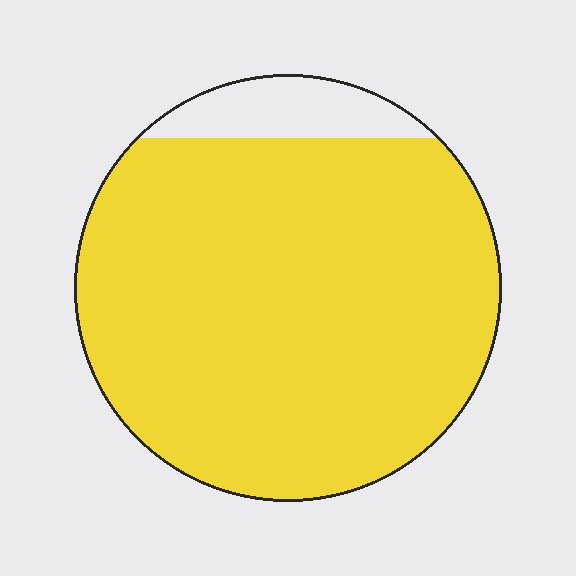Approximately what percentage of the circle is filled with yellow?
Approximately 90%.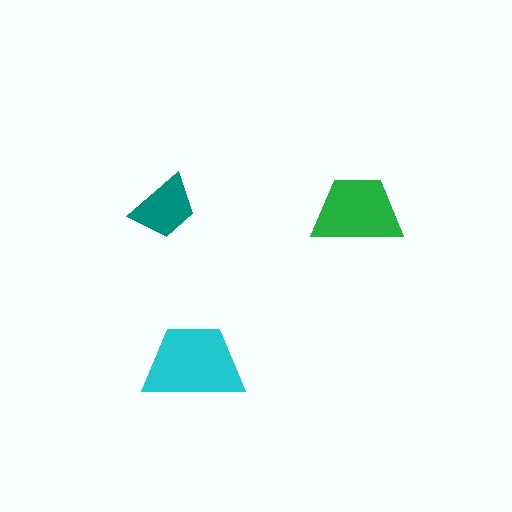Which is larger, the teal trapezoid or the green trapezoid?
The green one.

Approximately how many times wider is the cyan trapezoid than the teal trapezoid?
About 1.5 times wider.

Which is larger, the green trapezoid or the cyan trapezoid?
The cyan one.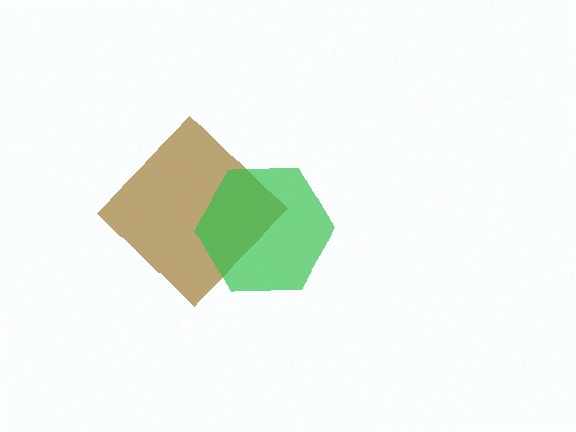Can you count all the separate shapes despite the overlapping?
Yes, there are 2 separate shapes.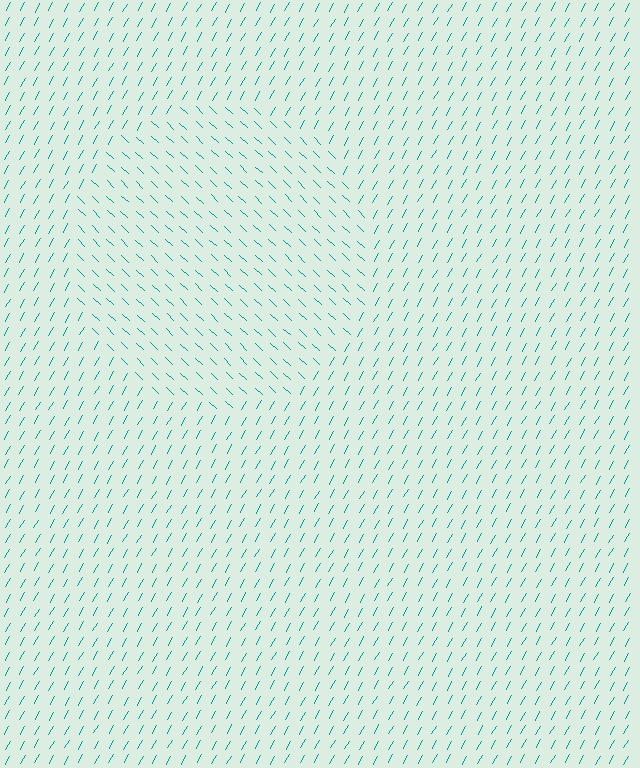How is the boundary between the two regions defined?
The boundary is defined purely by a change in line orientation (approximately 76 degrees difference). All lines are the same color and thickness.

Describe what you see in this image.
The image is filled with small teal line segments. A circle region in the image has lines oriented differently from the surrounding lines, creating a visible texture boundary.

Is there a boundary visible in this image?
Yes, there is a texture boundary formed by a change in line orientation.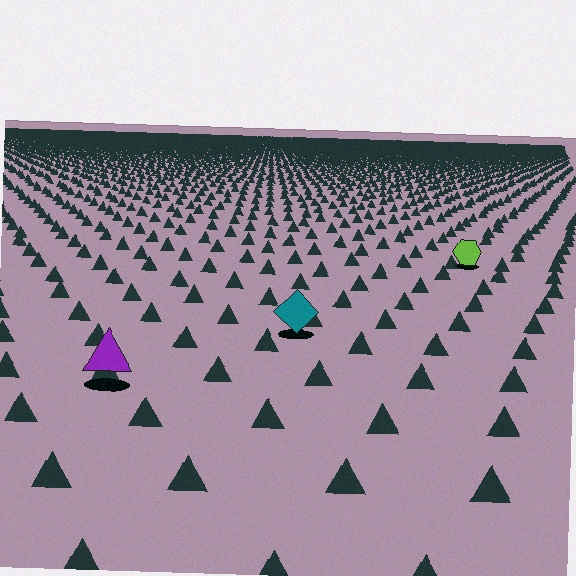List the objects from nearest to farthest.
From nearest to farthest: the purple triangle, the teal diamond, the lime hexagon.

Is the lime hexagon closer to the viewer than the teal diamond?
No. The teal diamond is closer — you can tell from the texture gradient: the ground texture is coarser near it.